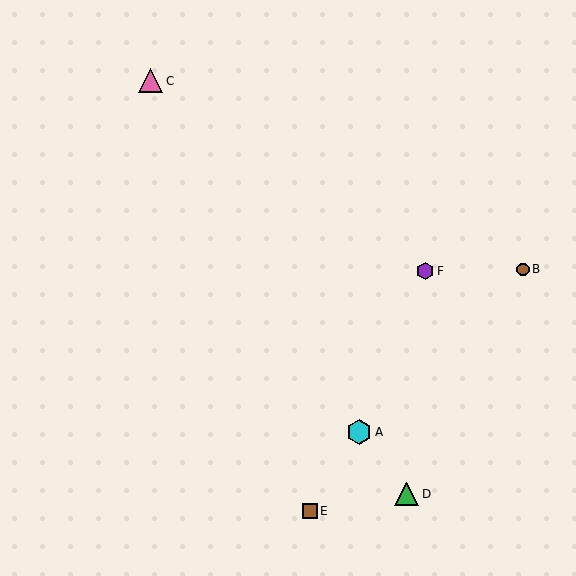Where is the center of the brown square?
The center of the brown square is at (310, 511).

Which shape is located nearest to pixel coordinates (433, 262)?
The purple hexagon (labeled F) at (425, 271) is nearest to that location.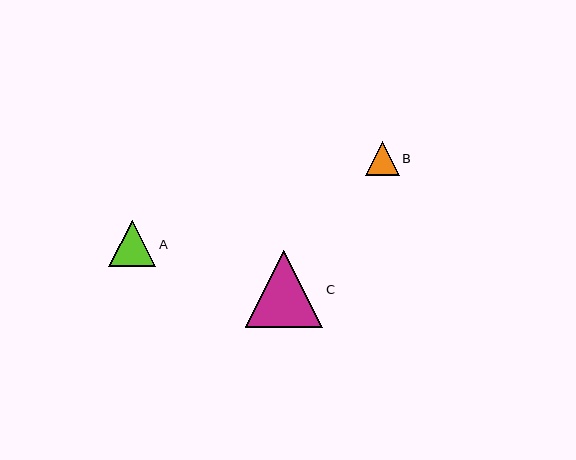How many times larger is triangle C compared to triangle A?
Triangle C is approximately 1.7 times the size of triangle A.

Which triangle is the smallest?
Triangle B is the smallest with a size of approximately 34 pixels.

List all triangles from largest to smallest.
From largest to smallest: C, A, B.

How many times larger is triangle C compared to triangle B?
Triangle C is approximately 2.3 times the size of triangle B.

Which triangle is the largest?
Triangle C is the largest with a size of approximately 77 pixels.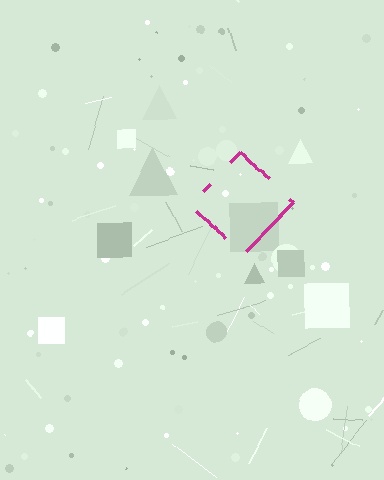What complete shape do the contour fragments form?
The contour fragments form a diamond.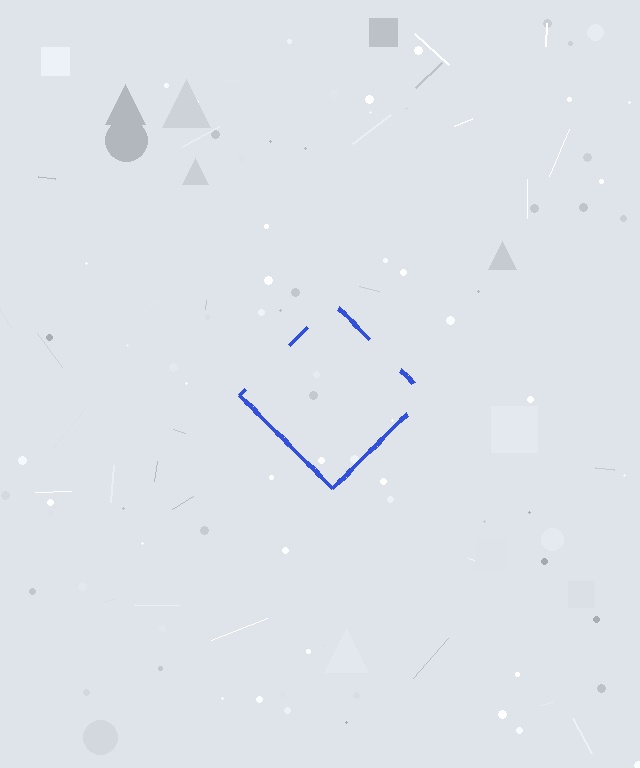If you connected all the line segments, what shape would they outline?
They would outline a diamond.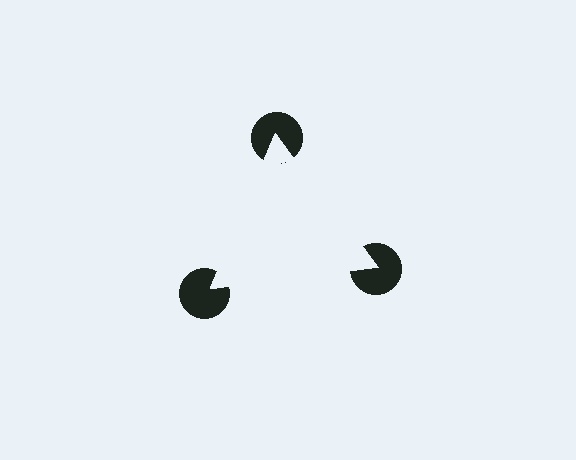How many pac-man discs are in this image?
There are 3 — one at each vertex of the illusory triangle.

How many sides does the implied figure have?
3 sides.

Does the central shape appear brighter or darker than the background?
It typically appears slightly brighter than the background, even though no actual brightness change is drawn.